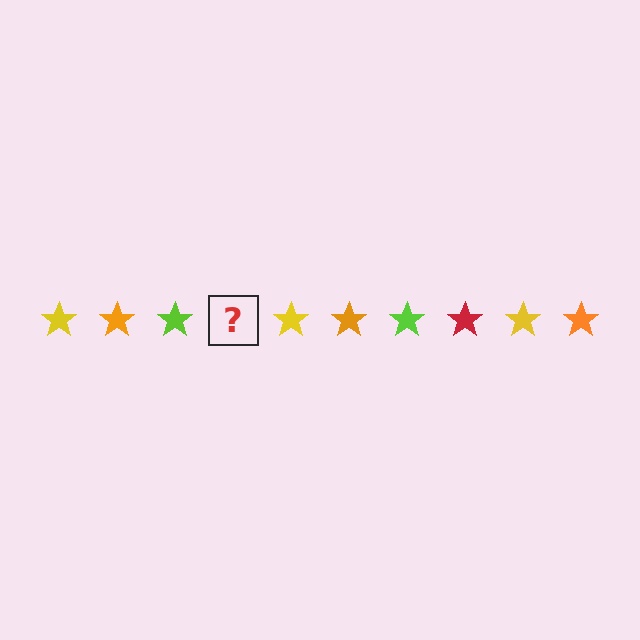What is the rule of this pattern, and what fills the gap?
The rule is that the pattern cycles through yellow, orange, lime, red stars. The gap should be filled with a red star.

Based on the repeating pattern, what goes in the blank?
The blank should be a red star.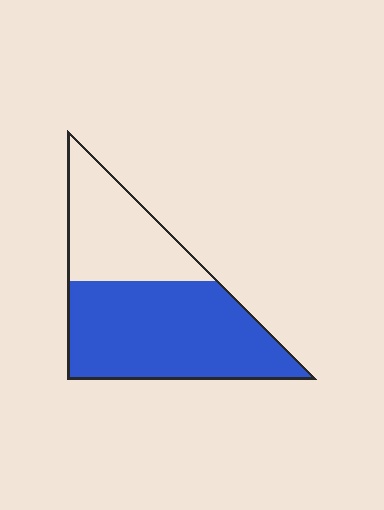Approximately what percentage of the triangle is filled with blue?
Approximately 65%.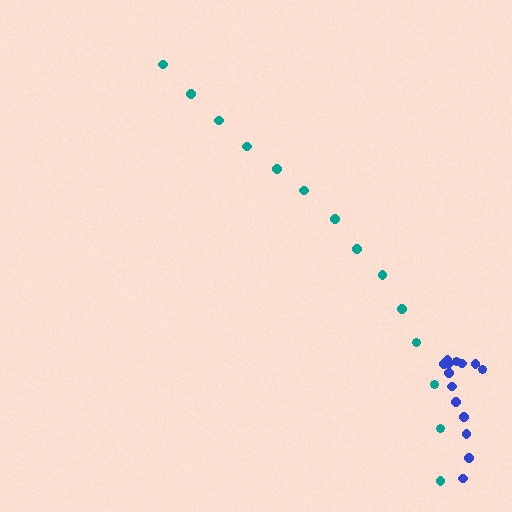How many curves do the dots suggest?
There are 2 distinct paths.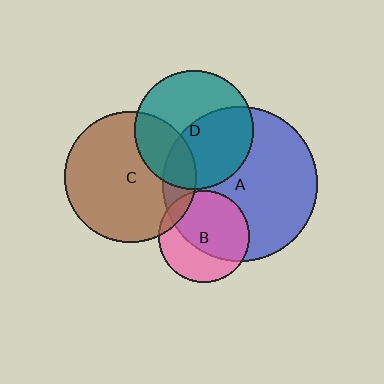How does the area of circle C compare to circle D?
Approximately 1.2 times.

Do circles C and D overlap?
Yes.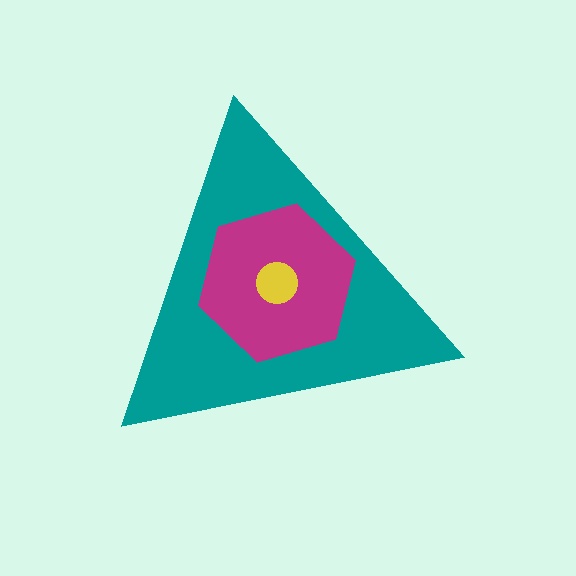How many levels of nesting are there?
3.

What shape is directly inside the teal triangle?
The magenta hexagon.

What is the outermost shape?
The teal triangle.